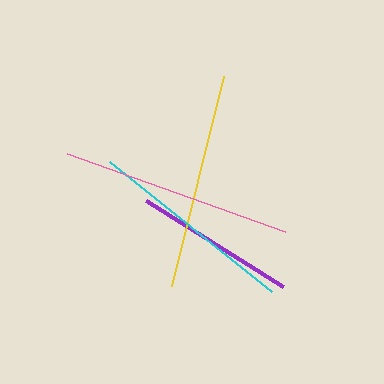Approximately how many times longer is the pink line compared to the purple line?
The pink line is approximately 1.4 times the length of the purple line.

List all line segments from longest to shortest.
From longest to shortest: pink, yellow, cyan, purple.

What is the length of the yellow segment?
The yellow segment is approximately 217 pixels long.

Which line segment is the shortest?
The purple line is the shortest at approximately 162 pixels.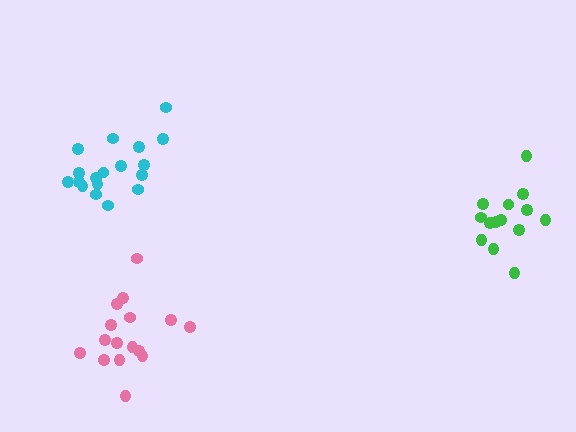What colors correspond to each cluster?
The clusters are colored: cyan, pink, green.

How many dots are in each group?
Group 1: 18 dots, Group 2: 16 dots, Group 3: 14 dots (48 total).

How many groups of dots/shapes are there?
There are 3 groups.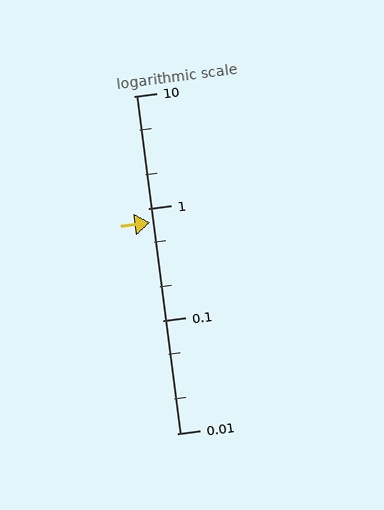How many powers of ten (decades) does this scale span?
The scale spans 3 decades, from 0.01 to 10.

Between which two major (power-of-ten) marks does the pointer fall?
The pointer is between 0.1 and 1.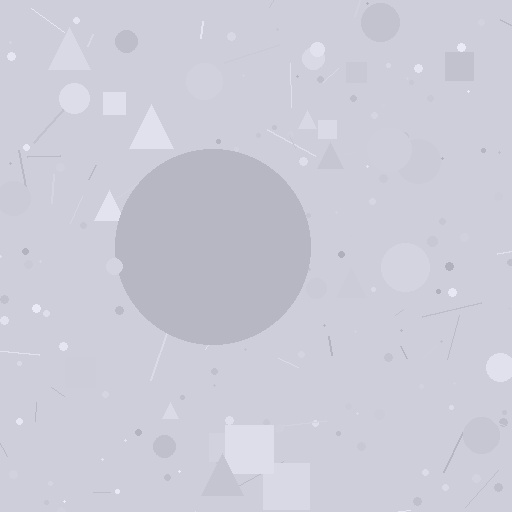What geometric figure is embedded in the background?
A circle is embedded in the background.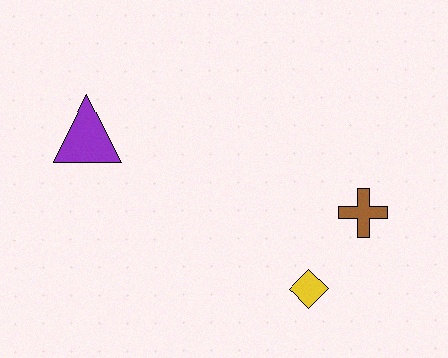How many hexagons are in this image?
There are no hexagons.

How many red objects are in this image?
There are no red objects.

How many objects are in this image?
There are 3 objects.